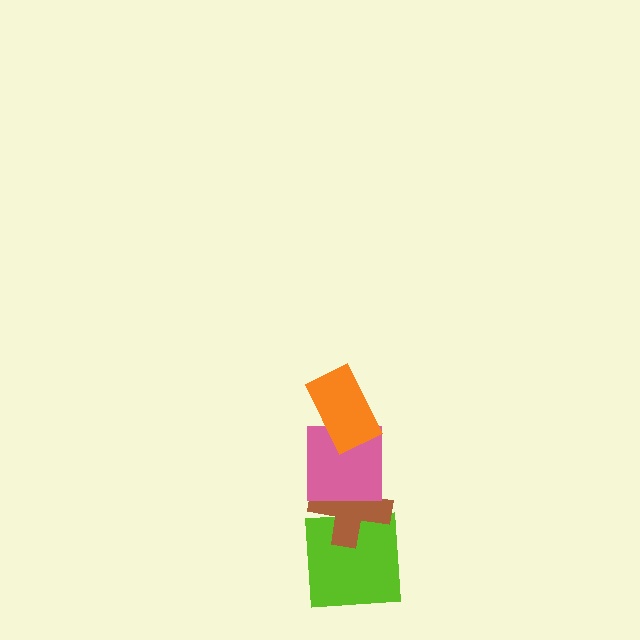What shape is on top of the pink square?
The orange rectangle is on top of the pink square.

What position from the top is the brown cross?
The brown cross is 3rd from the top.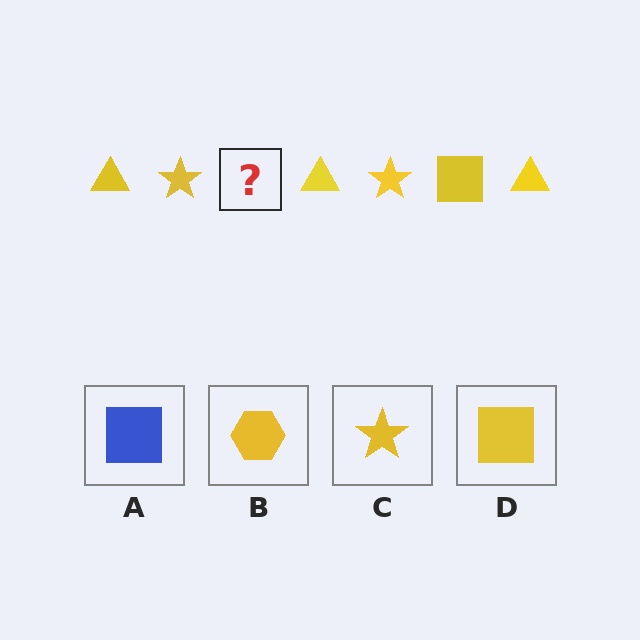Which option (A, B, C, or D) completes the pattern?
D.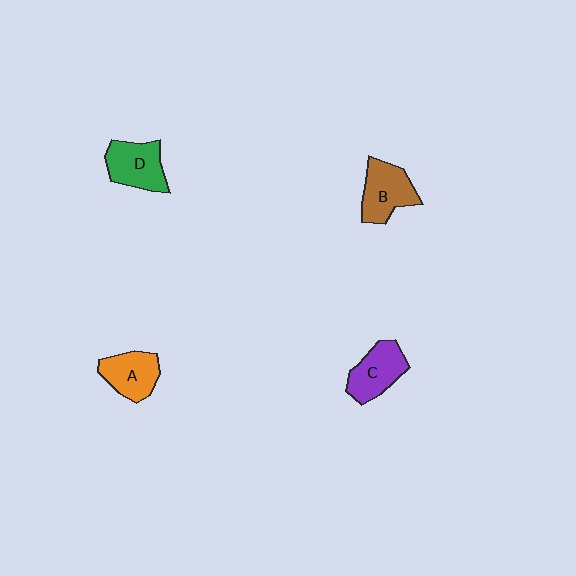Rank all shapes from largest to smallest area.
From largest to smallest: D (green), B (brown), C (purple), A (orange).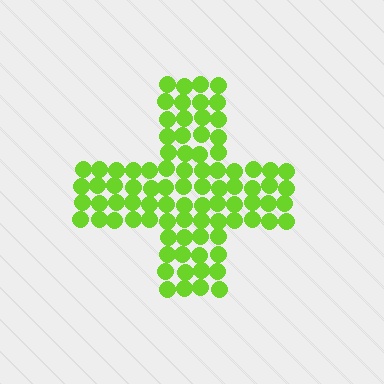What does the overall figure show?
The overall figure shows a cross.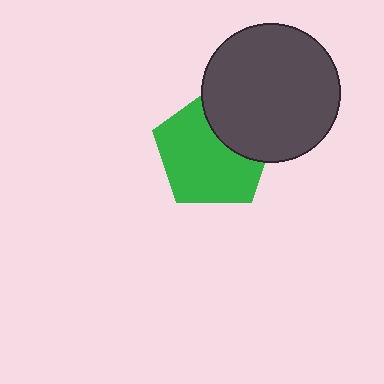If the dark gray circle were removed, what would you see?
You would see the complete green pentagon.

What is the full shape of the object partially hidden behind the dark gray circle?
The partially hidden object is a green pentagon.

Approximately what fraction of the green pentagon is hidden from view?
Roughly 31% of the green pentagon is hidden behind the dark gray circle.